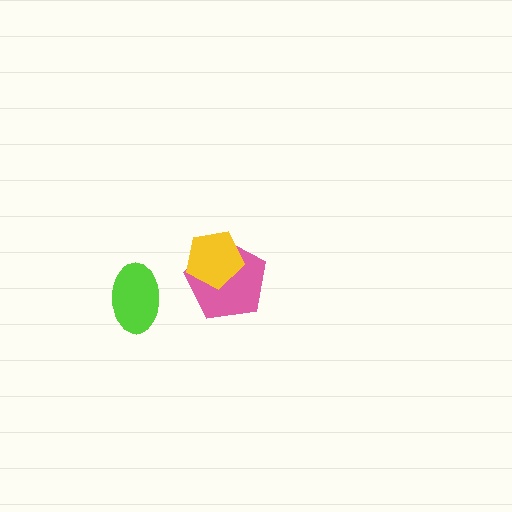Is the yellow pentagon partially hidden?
No, no other shape covers it.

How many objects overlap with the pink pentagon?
1 object overlaps with the pink pentagon.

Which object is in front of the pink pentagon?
The yellow pentagon is in front of the pink pentagon.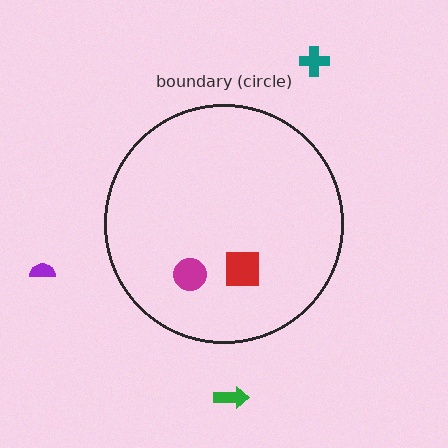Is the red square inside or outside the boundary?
Inside.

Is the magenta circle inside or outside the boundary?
Inside.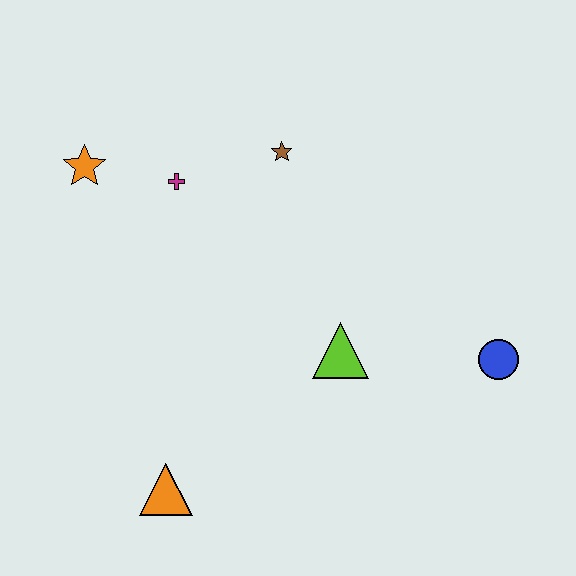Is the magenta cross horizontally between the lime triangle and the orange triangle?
Yes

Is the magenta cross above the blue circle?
Yes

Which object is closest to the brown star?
The magenta cross is closest to the brown star.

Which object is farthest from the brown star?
The orange triangle is farthest from the brown star.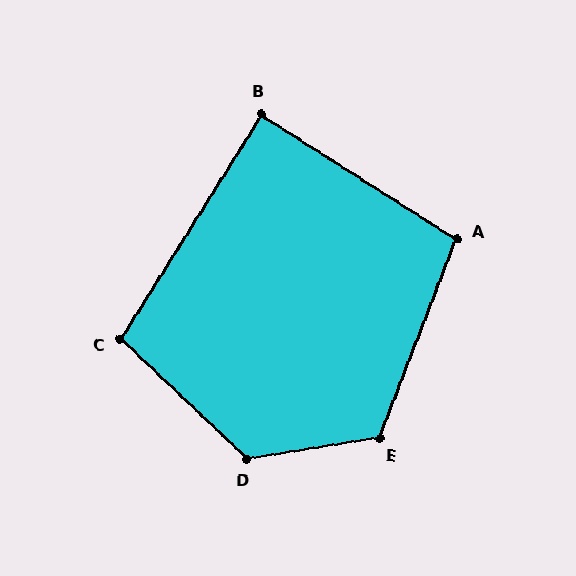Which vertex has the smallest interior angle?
B, at approximately 90 degrees.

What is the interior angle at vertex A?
Approximately 101 degrees (obtuse).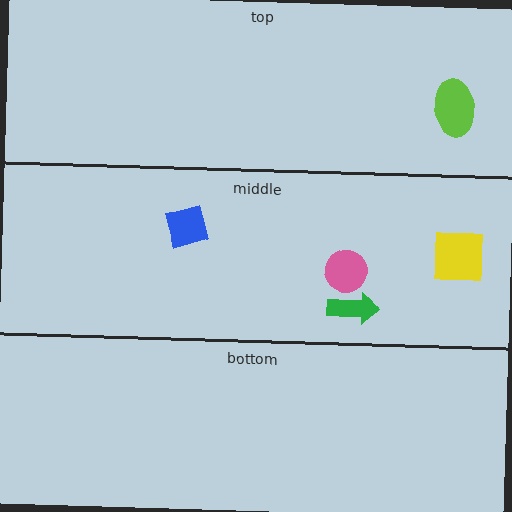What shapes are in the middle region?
The green arrow, the yellow square, the pink circle, the blue diamond.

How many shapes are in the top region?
1.